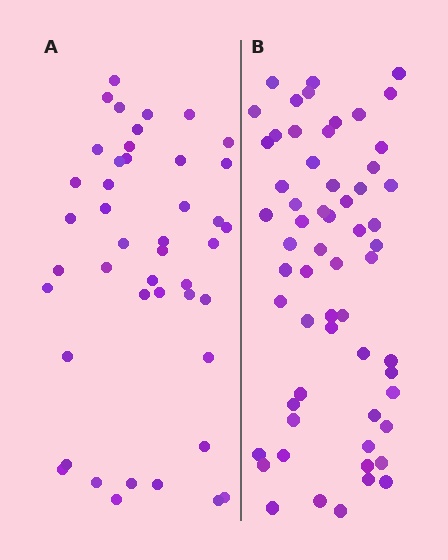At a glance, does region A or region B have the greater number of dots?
Region B (the right region) has more dots.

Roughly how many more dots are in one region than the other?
Region B has approximately 15 more dots than region A.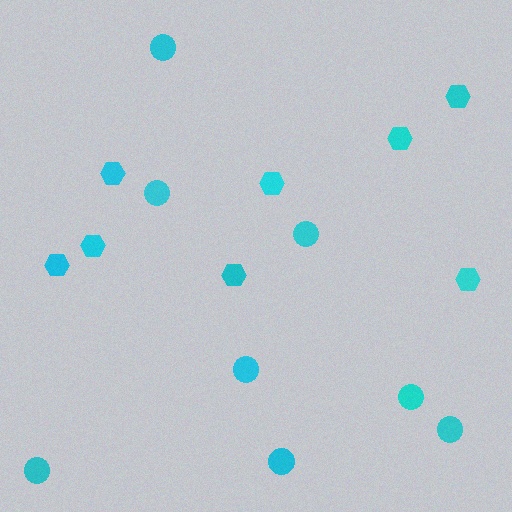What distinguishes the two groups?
There are 2 groups: one group of circles (8) and one group of hexagons (8).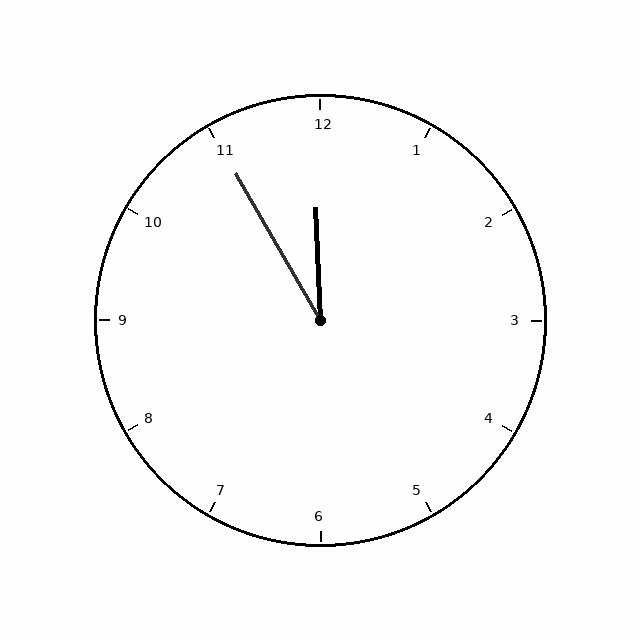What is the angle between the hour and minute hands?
Approximately 28 degrees.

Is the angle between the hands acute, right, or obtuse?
It is acute.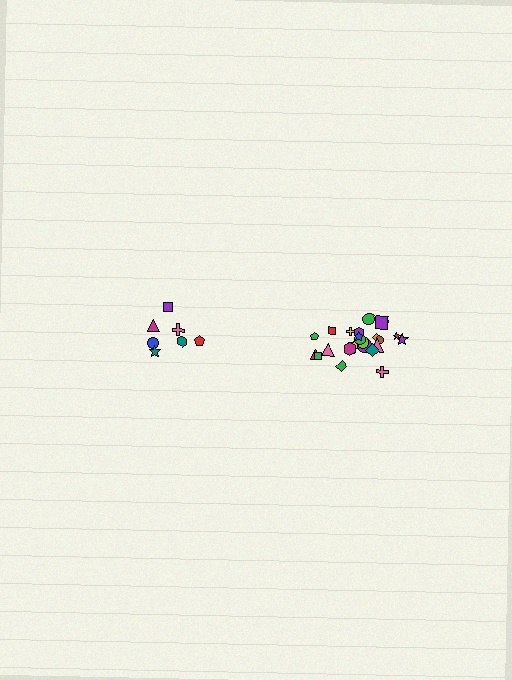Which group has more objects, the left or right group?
The right group.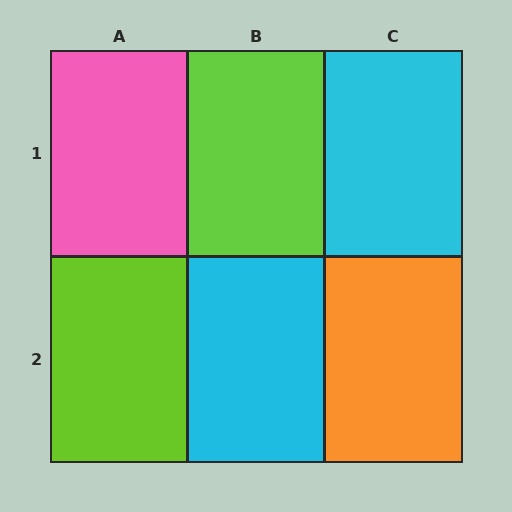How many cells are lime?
2 cells are lime.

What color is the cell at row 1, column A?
Pink.